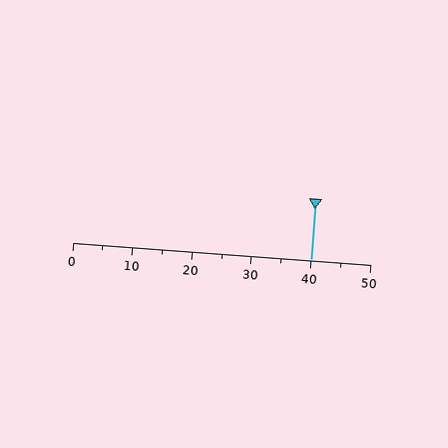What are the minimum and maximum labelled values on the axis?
The axis runs from 0 to 50.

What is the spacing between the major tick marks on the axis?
The major ticks are spaced 10 apart.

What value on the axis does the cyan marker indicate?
The marker indicates approximately 40.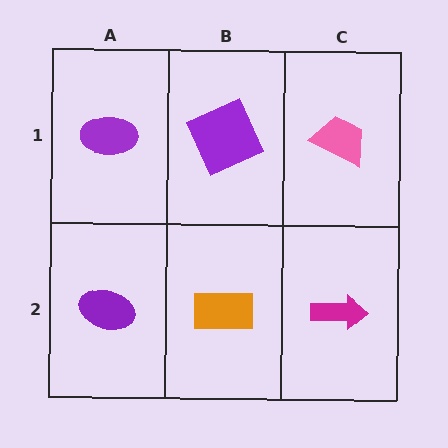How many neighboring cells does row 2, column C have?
2.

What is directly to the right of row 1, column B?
A pink trapezoid.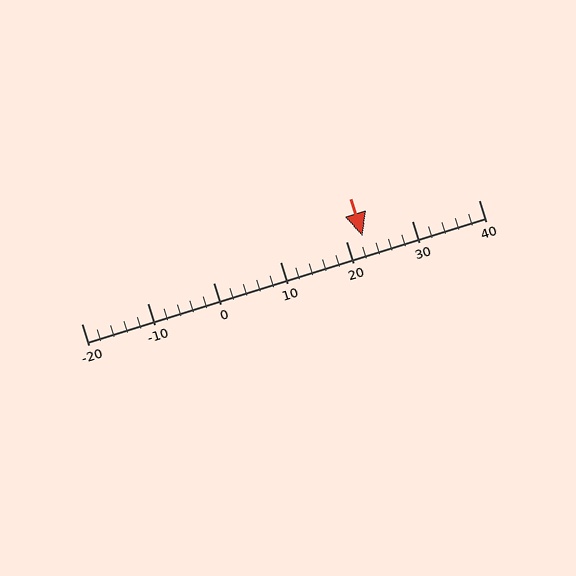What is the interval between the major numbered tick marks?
The major tick marks are spaced 10 units apart.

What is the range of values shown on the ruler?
The ruler shows values from -20 to 40.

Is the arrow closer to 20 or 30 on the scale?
The arrow is closer to 20.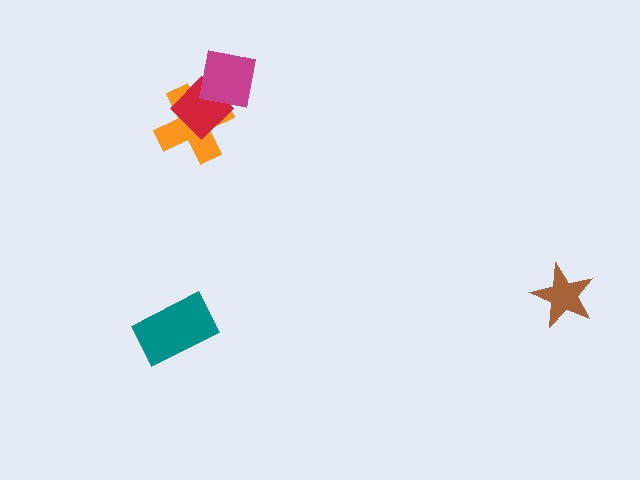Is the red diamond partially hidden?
Yes, it is partially covered by another shape.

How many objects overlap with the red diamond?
2 objects overlap with the red diamond.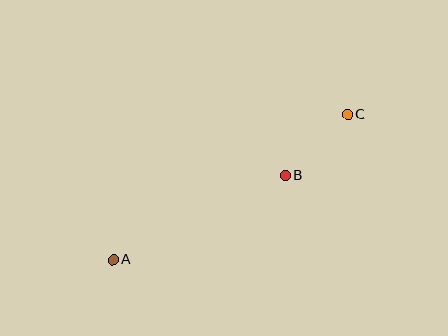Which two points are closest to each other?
Points B and C are closest to each other.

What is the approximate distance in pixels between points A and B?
The distance between A and B is approximately 192 pixels.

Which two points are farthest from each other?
Points A and C are farthest from each other.